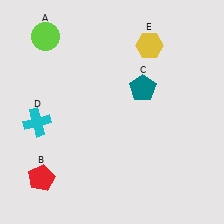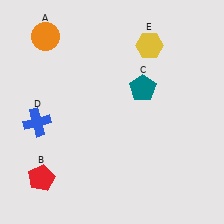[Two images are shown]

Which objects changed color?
A changed from lime to orange. D changed from cyan to blue.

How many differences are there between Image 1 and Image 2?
There are 2 differences between the two images.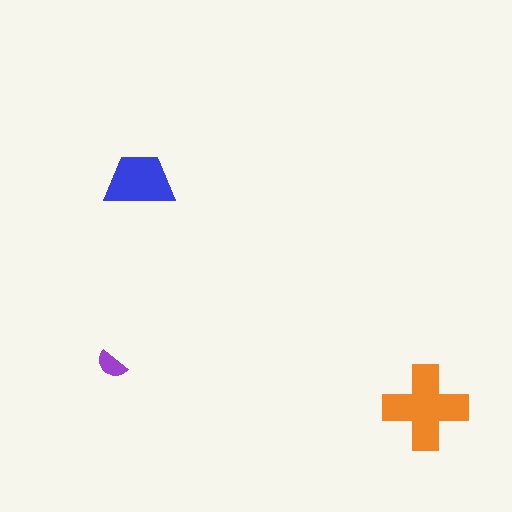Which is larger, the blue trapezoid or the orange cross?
The orange cross.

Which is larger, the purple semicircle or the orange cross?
The orange cross.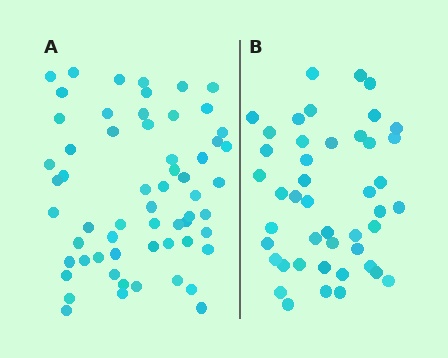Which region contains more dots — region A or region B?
Region A (the left region) has more dots.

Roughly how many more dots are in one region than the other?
Region A has approximately 15 more dots than region B.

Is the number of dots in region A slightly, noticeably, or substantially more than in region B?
Region A has noticeably more, but not dramatically so. The ratio is roughly 1.3 to 1.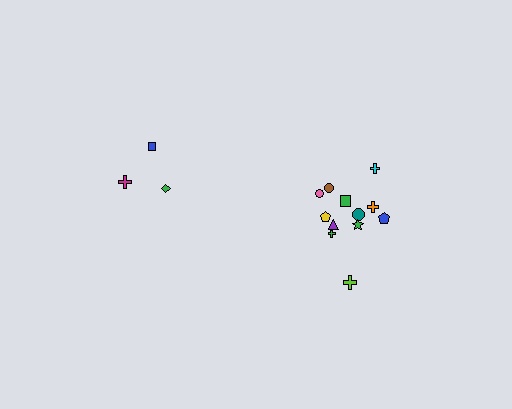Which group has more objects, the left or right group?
The right group.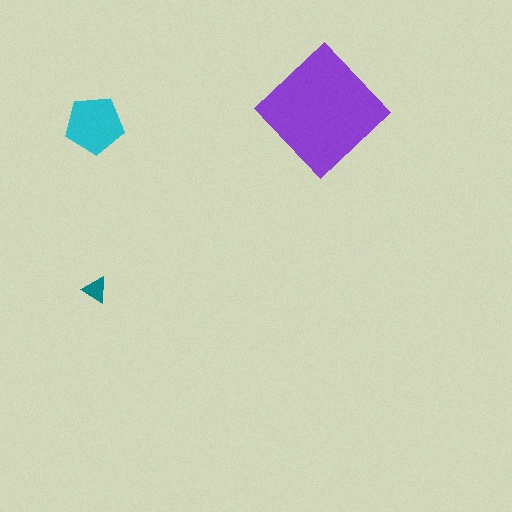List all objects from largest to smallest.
The purple diamond, the cyan pentagon, the teal triangle.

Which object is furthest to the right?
The purple diamond is rightmost.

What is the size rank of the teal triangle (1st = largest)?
3rd.